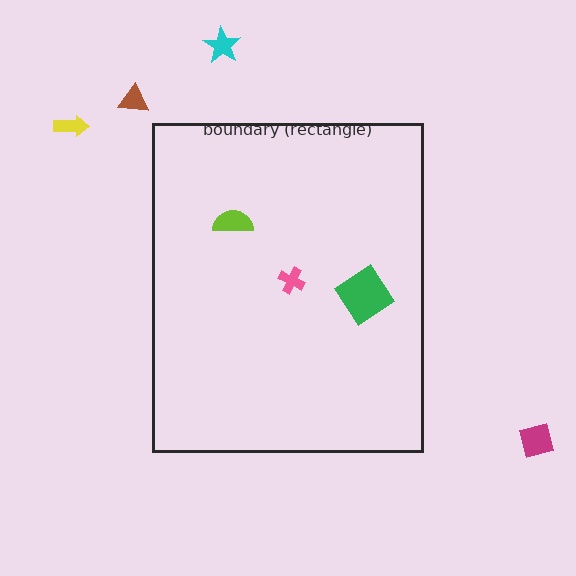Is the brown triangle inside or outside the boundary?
Outside.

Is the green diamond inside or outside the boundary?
Inside.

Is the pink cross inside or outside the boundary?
Inside.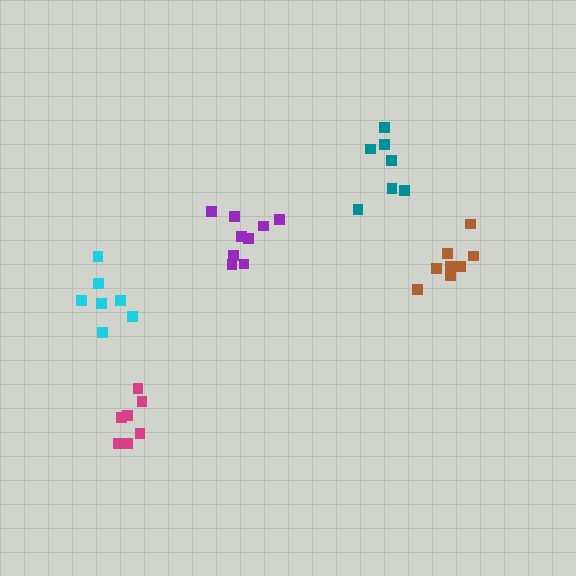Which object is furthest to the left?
The cyan cluster is leftmost.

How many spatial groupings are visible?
There are 5 spatial groupings.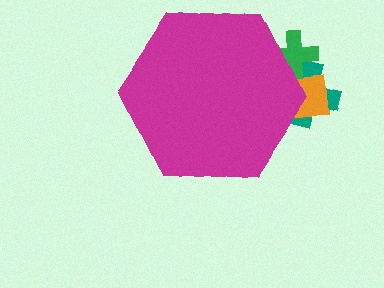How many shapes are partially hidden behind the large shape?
3 shapes are partially hidden.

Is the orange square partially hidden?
Yes, the orange square is partially hidden behind the magenta hexagon.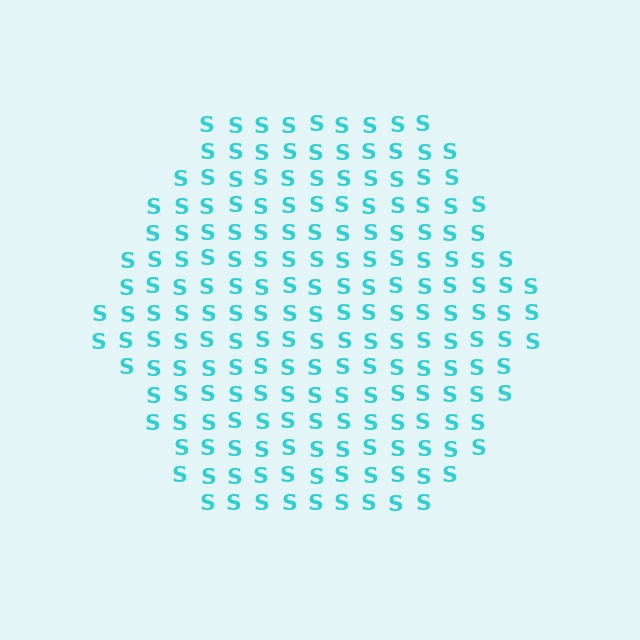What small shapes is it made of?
It is made of small letter S's.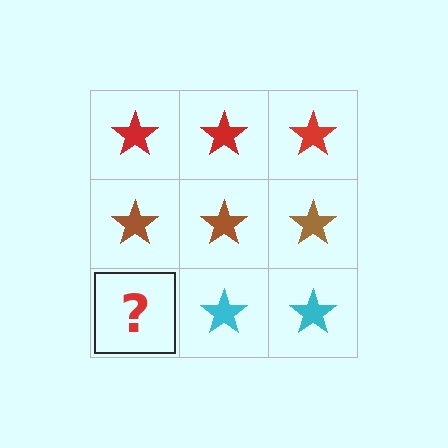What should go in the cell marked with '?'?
The missing cell should contain a cyan star.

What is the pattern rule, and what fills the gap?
The rule is that each row has a consistent color. The gap should be filled with a cyan star.